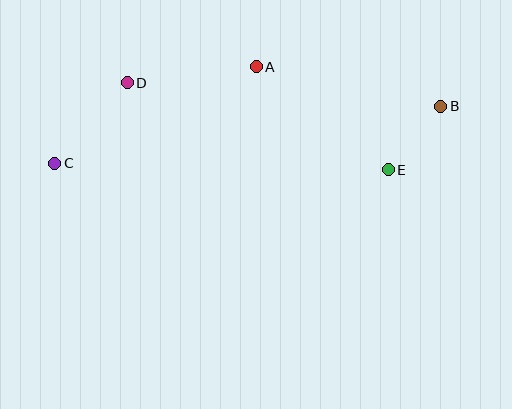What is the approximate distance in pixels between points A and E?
The distance between A and E is approximately 167 pixels.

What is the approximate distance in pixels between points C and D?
The distance between C and D is approximately 108 pixels.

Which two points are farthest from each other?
Points B and C are farthest from each other.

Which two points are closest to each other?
Points B and E are closest to each other.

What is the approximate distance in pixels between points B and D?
The distance between B and D is approximately 314 pixels.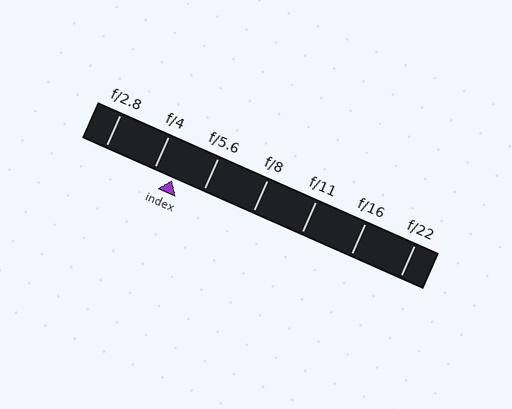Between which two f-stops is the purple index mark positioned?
The index mark is between f/4 and f/5.6.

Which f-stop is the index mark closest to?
The index mark is closest to f/4.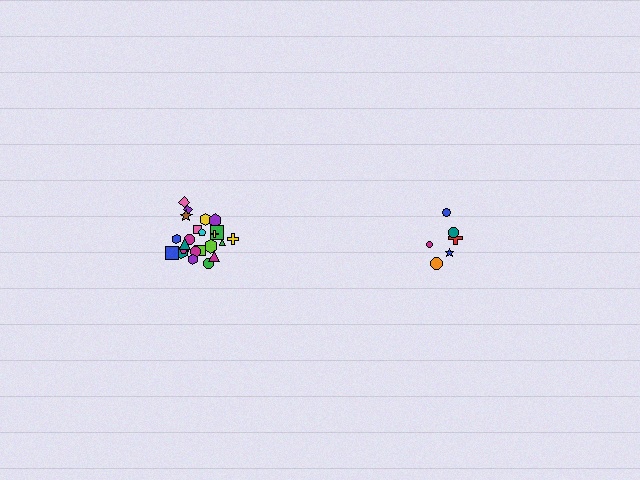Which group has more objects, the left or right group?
The left group.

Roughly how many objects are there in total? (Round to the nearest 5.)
Roughly 30 objects in total.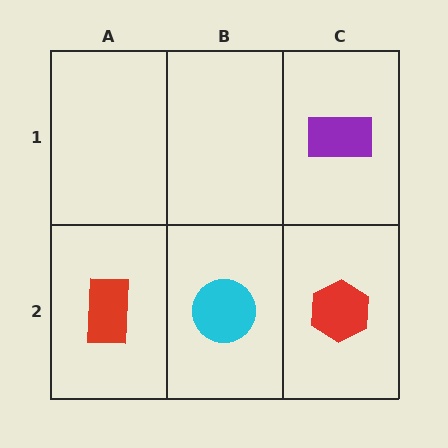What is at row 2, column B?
A cyan circle.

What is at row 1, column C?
A purple rectangle.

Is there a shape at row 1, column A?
No, that cell is empty.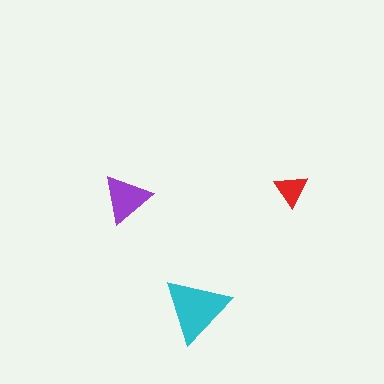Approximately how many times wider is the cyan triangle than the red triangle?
About 2 times wider.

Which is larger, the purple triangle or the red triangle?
The purple one.